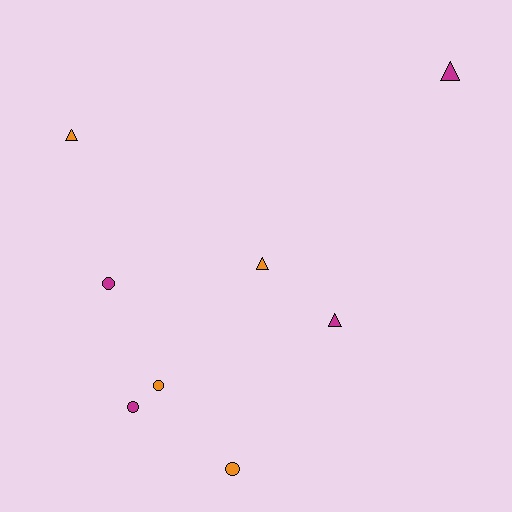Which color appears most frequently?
Magenta, with 4 objects.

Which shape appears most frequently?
Circle, with 4 objects.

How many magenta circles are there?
There are 2 magenta circles.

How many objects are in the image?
There are 8 objects.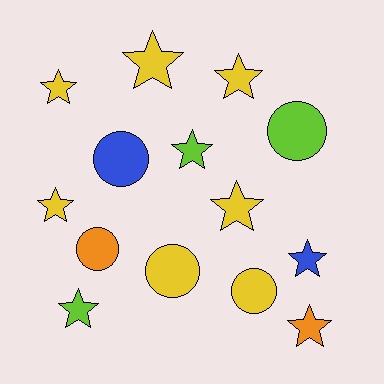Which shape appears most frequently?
Star, with 9 objects.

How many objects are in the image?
There are 14 objects.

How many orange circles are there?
There is 1 orange circle.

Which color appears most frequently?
Yellow, with 7 objects.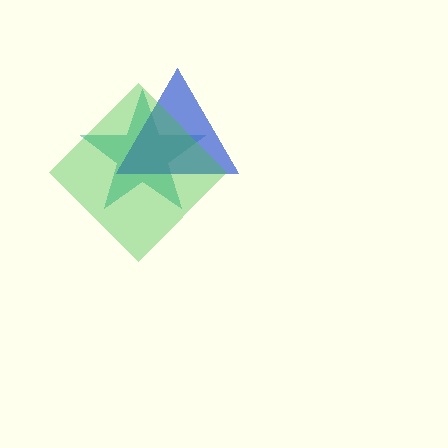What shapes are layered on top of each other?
The layered shapes are: a teal star, a blue triangle, a green diamond.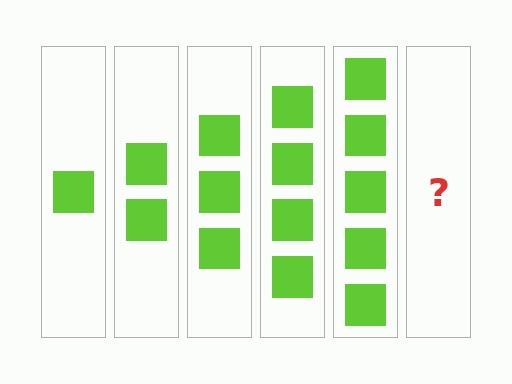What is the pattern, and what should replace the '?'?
The pattern is that each step adds one more square. The '?' should be 6 squares.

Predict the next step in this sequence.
The next step is 6 squares.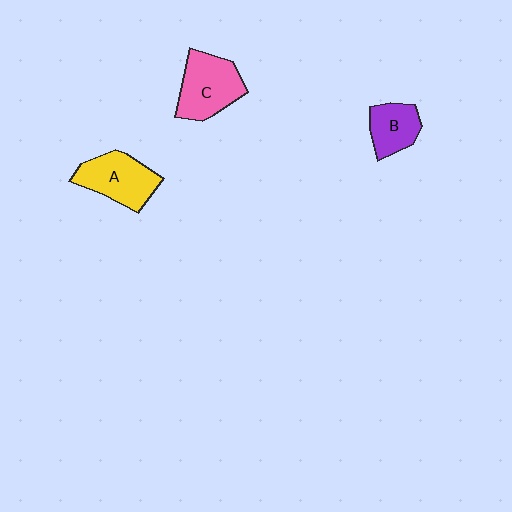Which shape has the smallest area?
Shape B (purple).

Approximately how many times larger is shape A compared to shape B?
Approximately 1.4 times.